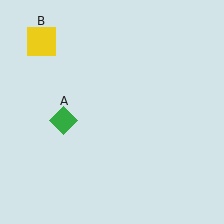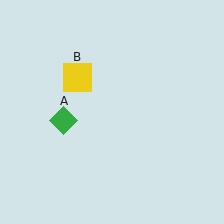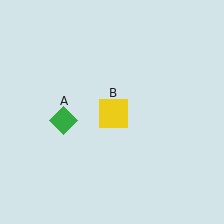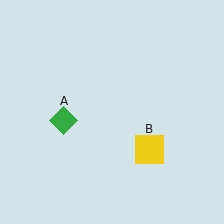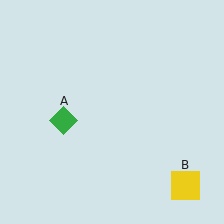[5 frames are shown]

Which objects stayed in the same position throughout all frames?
Green diamond (object A) remained stationary.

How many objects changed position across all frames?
1 object changed position: yellow square (object B).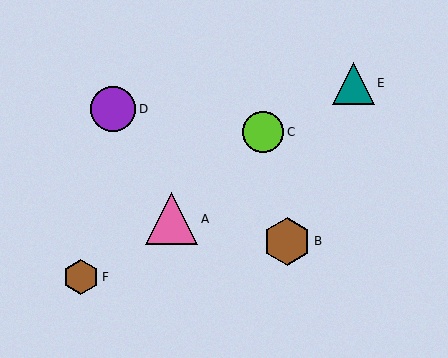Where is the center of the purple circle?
The center of the purple circle is at (113, 109).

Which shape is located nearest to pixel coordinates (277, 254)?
The brown hexagon (labeled B) at (287, 241) is nearest to that location.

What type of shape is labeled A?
Shape A is a pink triangle.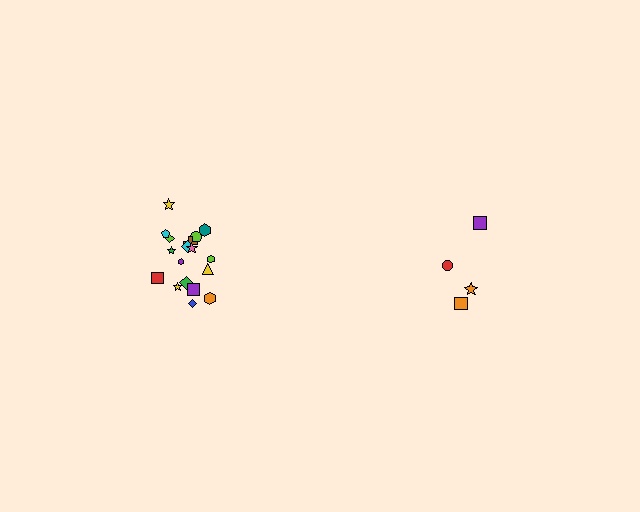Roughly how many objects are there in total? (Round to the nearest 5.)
Roughly 20 objects in total.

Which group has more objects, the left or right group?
The left group.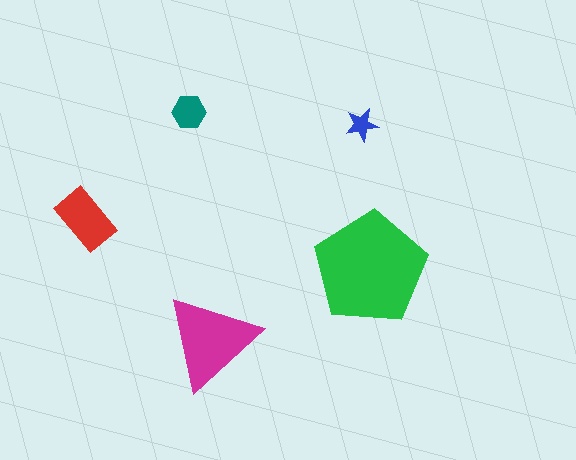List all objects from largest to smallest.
The green pentagon, the magenta triangle, the red rectangle, the teal hexagon, the blue star.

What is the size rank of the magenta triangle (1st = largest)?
2nd.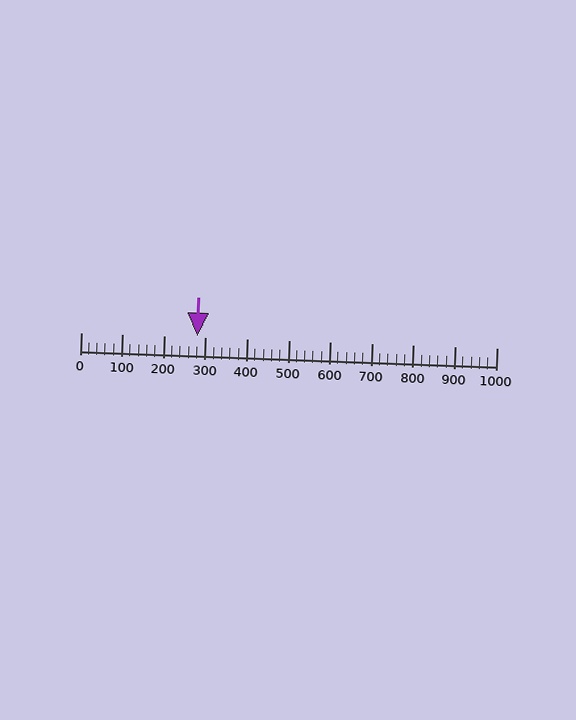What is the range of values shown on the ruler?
The ruler shows values from 0 to 1000.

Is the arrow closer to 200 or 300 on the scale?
The arrow is closer to 300.